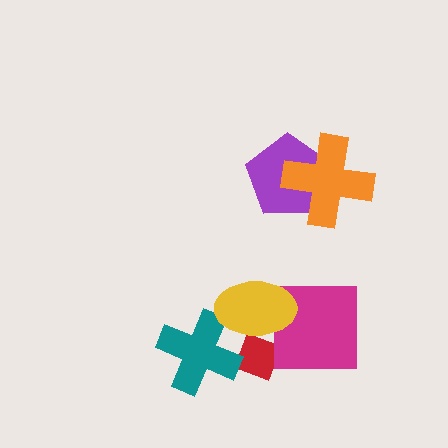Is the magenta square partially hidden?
Yes, it is partially covered by another shape.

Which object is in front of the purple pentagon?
The orange cross is in front of the purple pentagon.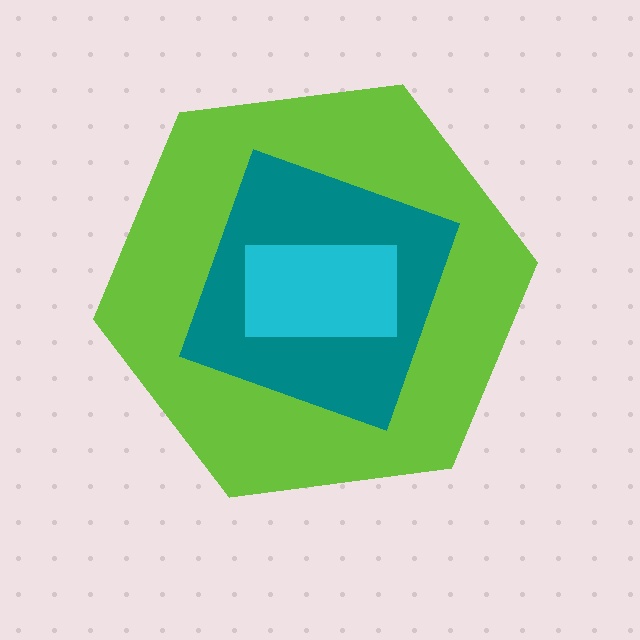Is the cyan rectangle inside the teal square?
Yes.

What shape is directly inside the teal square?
The cyan rectangle.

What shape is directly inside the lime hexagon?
The teal square.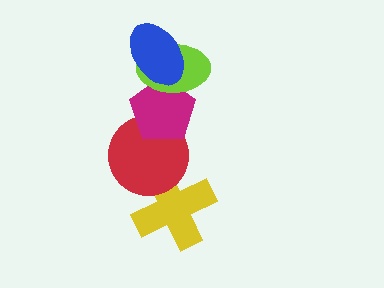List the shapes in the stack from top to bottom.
From top to bottom: the blue ellipse, the lime ellipse, the magenta pentagon, the red circle, the yellow cross.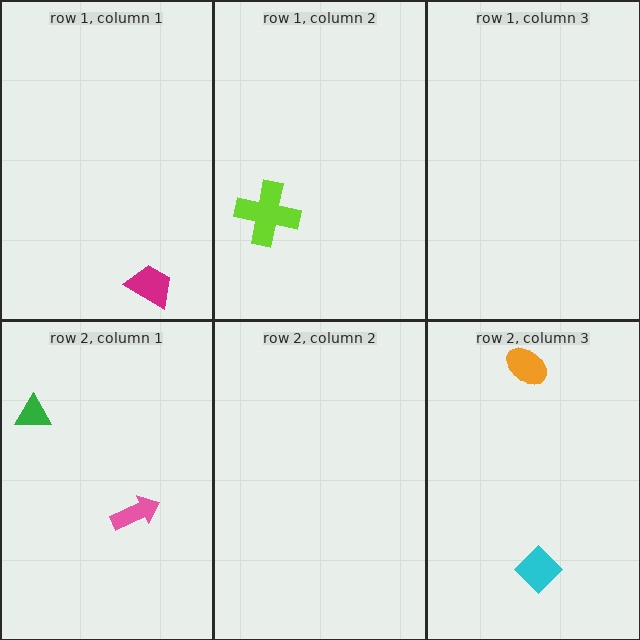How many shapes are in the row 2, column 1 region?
2.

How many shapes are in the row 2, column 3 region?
2.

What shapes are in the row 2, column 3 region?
The orange ellipse, the cyan diamond.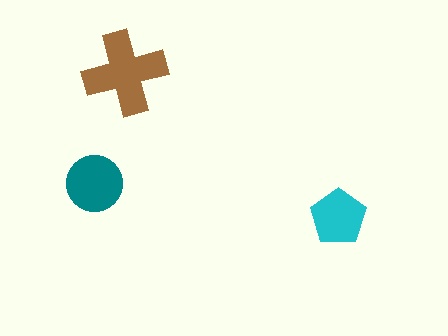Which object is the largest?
The brown cross.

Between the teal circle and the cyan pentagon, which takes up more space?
The teal circle.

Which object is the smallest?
The cyan pentagon.